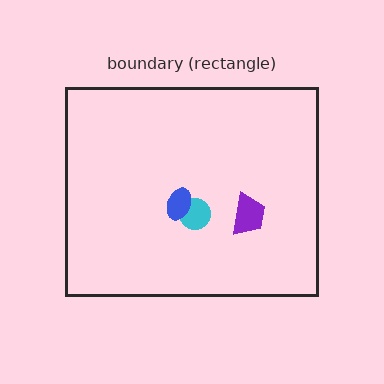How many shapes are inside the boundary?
3 inside, 0 outside.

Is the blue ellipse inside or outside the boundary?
Inside.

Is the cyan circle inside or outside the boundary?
Inside.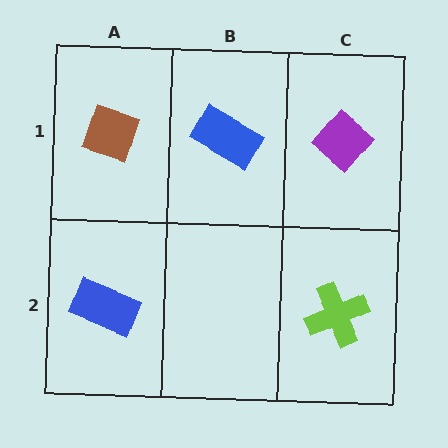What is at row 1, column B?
A blue rectangle.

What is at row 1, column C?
A purple diamond.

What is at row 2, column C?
A lime cross.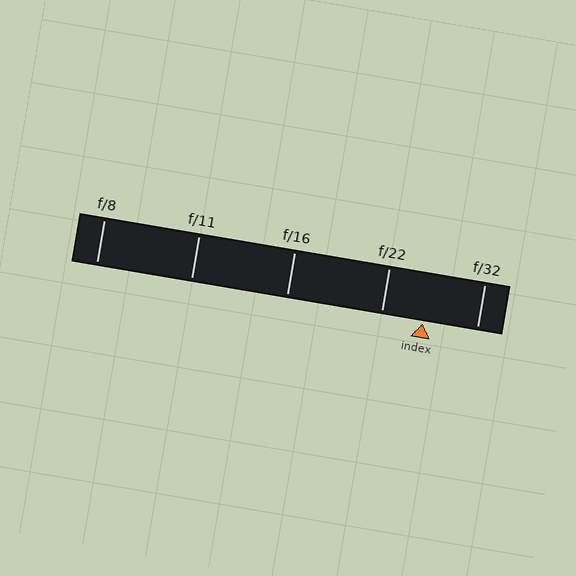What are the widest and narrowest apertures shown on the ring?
The widest aperture shown is f/8 and the narrowest is f/32.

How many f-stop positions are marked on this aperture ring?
There are 5 f-stop positions marked.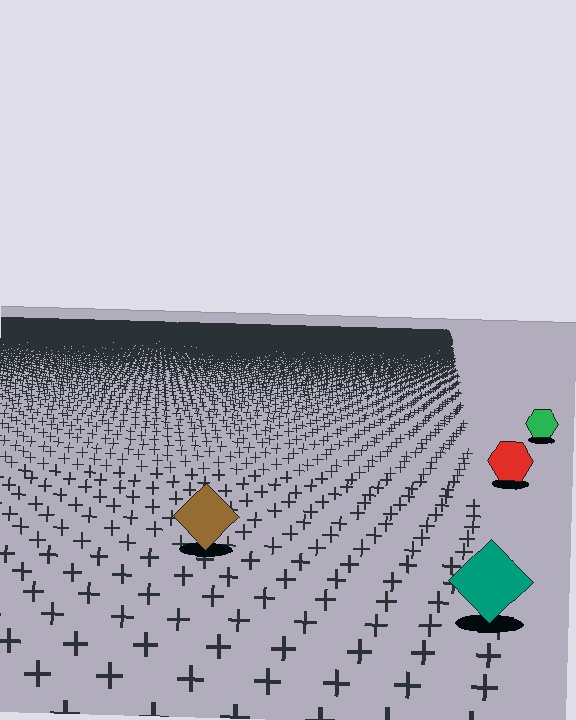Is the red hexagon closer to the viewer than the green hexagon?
Yes. The red hexagon is closer — you can tell from the texture gradient: the ground texture is coarser near it.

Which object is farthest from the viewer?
The green hexagon is farthest from the viewer. It appears smaller and the ground texture around it is denser.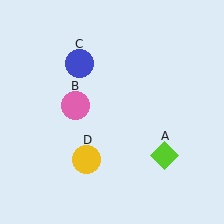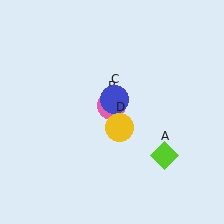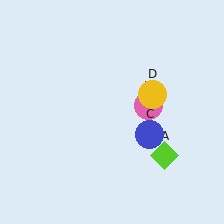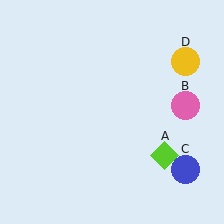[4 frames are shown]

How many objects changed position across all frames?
3 objects changed position: pink circle (object B), blue circle (object C), yellow circle (object D).